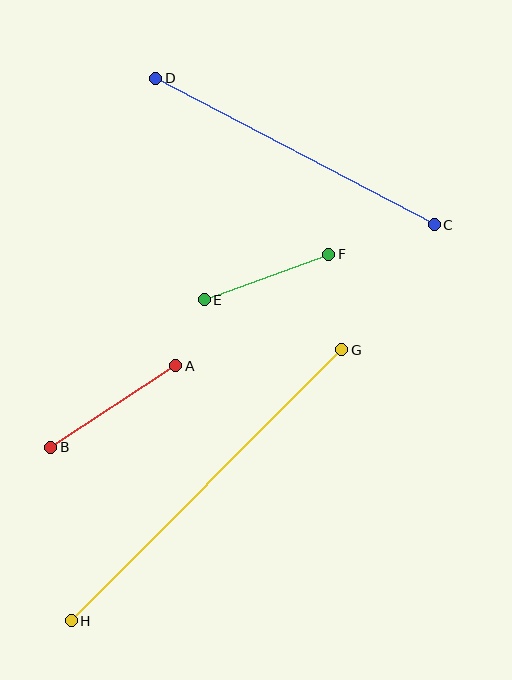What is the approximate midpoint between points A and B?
The midpoint is at approximately (113, 407) pixels.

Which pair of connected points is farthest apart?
Points G and H are farthest apart.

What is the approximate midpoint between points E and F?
The midpoint is at approximately (267, 277) pixels.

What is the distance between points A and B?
The distance is approximately 149 pixels.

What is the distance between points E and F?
The distance is approximately 133 pixels.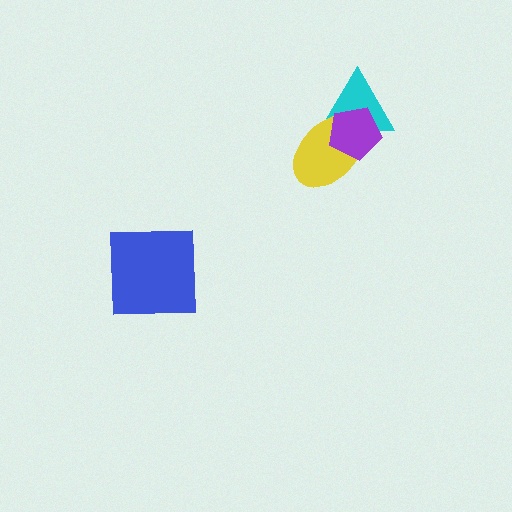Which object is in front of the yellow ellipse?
The purple pentagon is in front of the yellow ellipse.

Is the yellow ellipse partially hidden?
Yes, it is partially covered by another shape.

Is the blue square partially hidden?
No, no other shape covers it.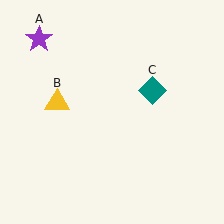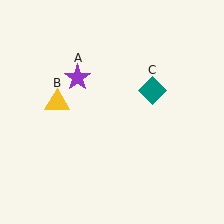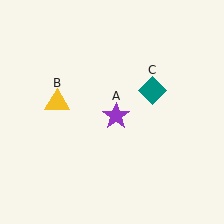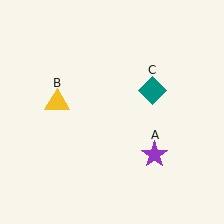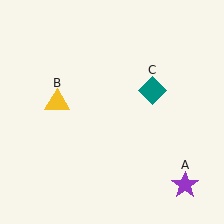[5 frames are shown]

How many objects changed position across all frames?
1 object changed position: purple star (object A).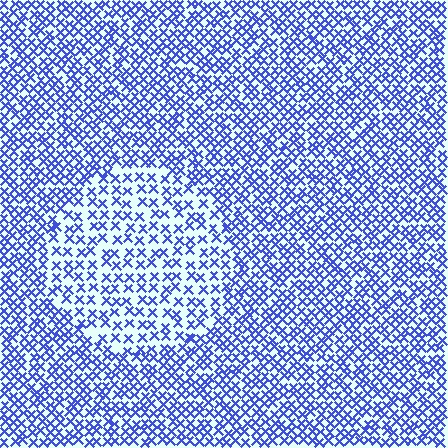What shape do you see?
I see a circle.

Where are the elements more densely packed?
The elements are more densely packed outside the circle boundary.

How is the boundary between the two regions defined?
The boundary is defined by a change in element density (approximately 1.7x ratio). All elements are the same color, size, and shape.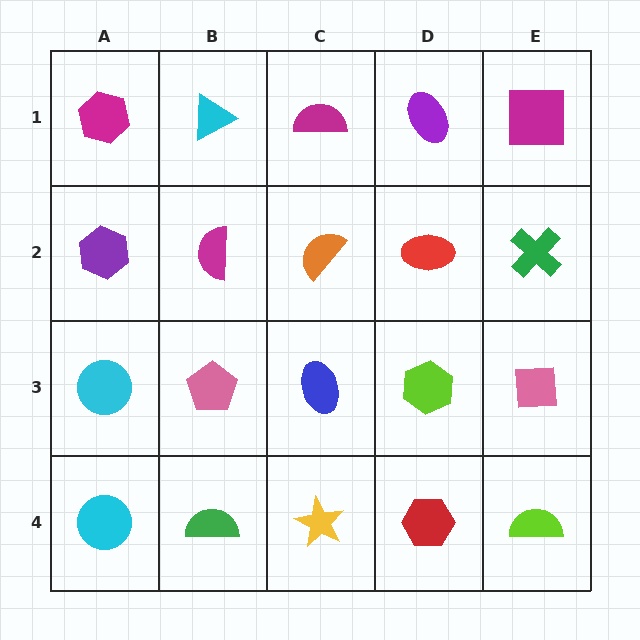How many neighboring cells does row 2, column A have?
3.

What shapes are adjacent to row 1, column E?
A green cross (row 2, column E), a purple ellipse (row 1, column D).